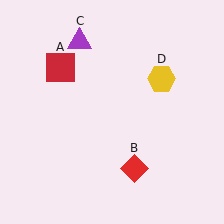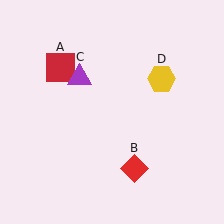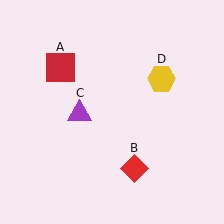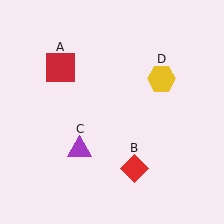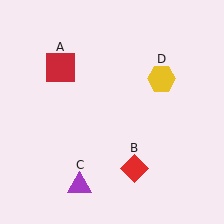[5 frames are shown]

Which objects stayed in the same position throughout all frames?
Red square (object A) and red diamond (object B) and yellow hexagon (object D) remained stationary.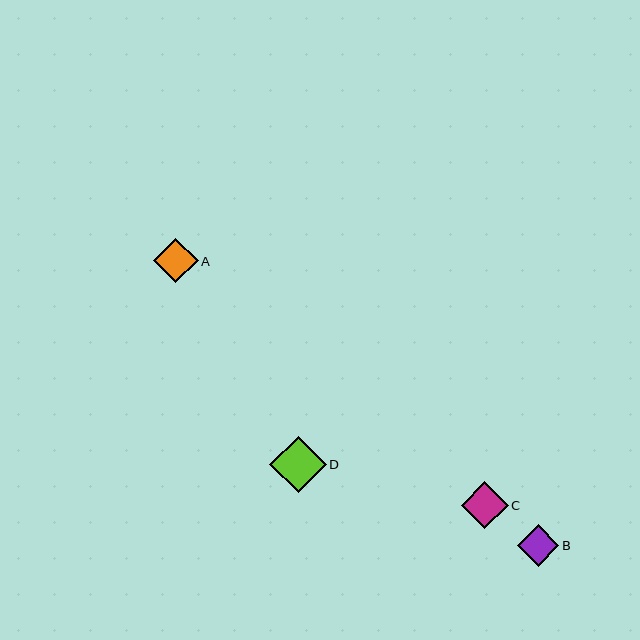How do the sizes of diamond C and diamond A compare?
Diamond C and diamond A are approximately the same size.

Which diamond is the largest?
Diamond D is the largest with a size of approximately 56 pixels.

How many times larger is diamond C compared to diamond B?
Diamond C is approximately 1.1 times the size of diamond B.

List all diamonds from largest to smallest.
From largest to smallest: D, C, A, B.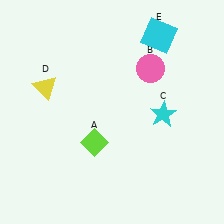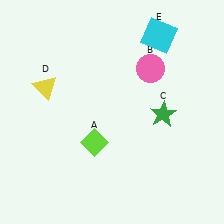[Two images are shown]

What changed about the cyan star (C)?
In Image 1, C is cyan. In Image 2, it changed to green.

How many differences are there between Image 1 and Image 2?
There is 1 difference between the two images.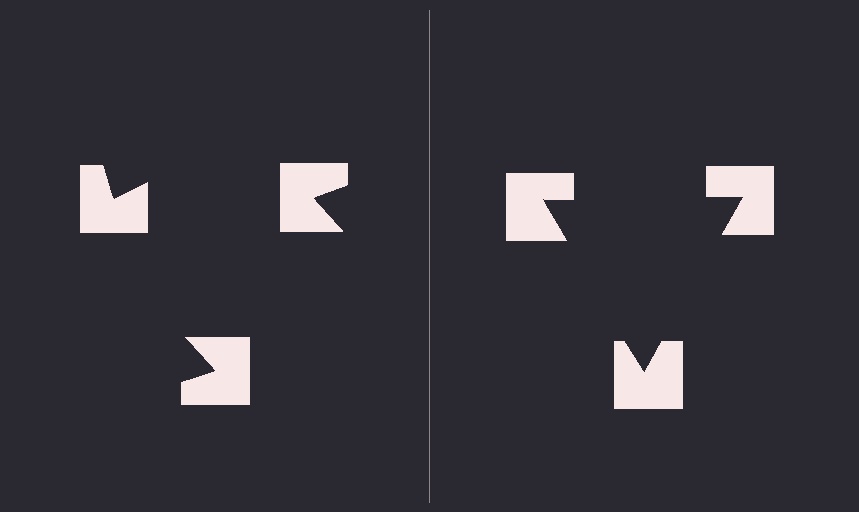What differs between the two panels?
The notched squares are positioned identically on both sides; only the wedge orientations differ. On the right they align to a triangle; on the left they are misaligned.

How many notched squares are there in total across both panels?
6 — 3 on each side.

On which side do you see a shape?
An illusory triangle appears on the right side. On the left side the wedge cuts are rotated, so no coherent shape forms.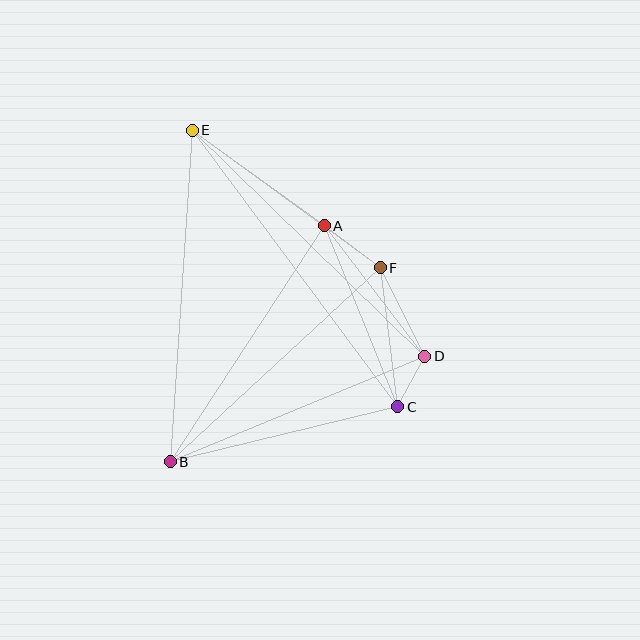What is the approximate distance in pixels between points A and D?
The distance between A and D is approximately 165 pixels.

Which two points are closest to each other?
Points C and D are closest to each other.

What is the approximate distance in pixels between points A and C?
The distance between A and C is approximately 196 pixels.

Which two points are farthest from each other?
Points C and E are farthest from each other.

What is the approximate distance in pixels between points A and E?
The distance between A and E is approximately 163 pixels.